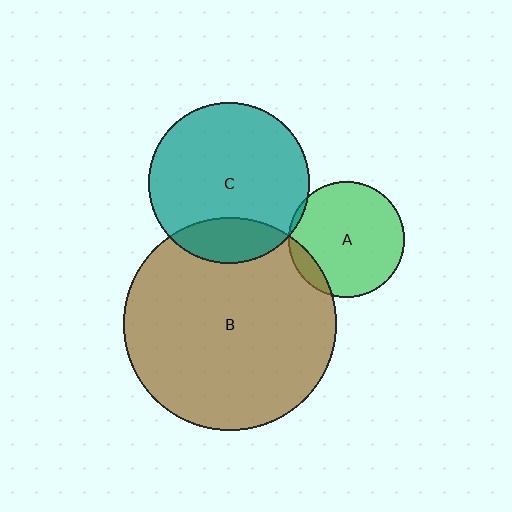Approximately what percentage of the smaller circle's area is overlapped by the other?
Approximately 5%.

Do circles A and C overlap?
Yes.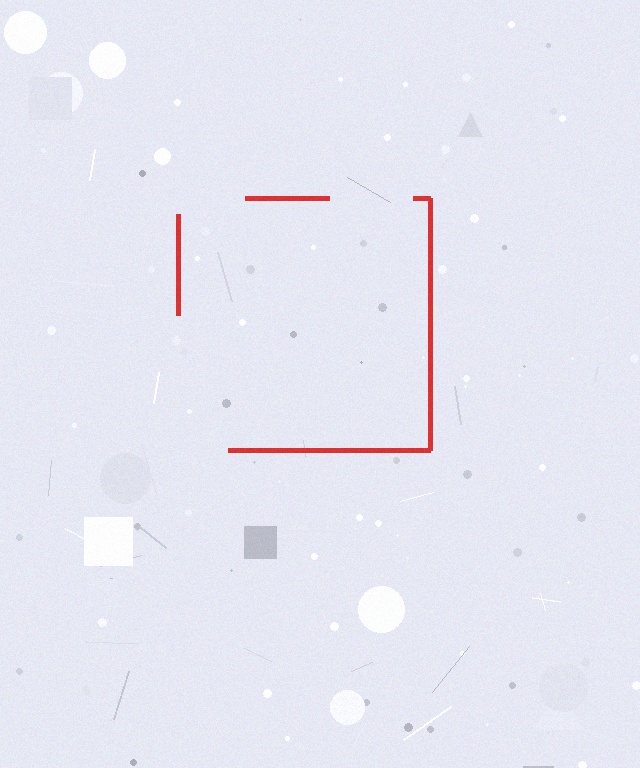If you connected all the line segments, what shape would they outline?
They would outline a square.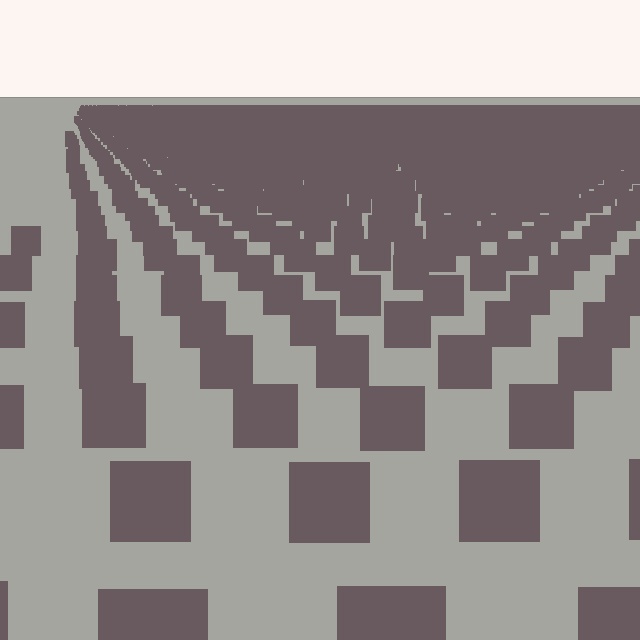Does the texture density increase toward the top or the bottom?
Density increases toward the top.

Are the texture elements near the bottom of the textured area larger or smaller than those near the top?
Larger. Near the bottom, elements are closer to the viewer and appear at a bigger on-screen size.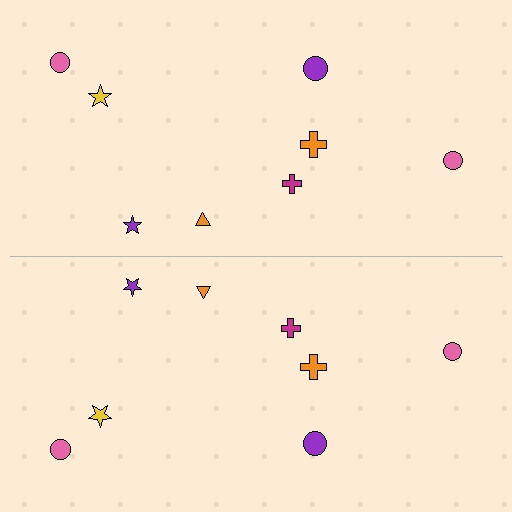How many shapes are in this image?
There are 16 shapes in this image.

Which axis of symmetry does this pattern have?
The pattern has a horizontal axis of symmetry running through the center of the image.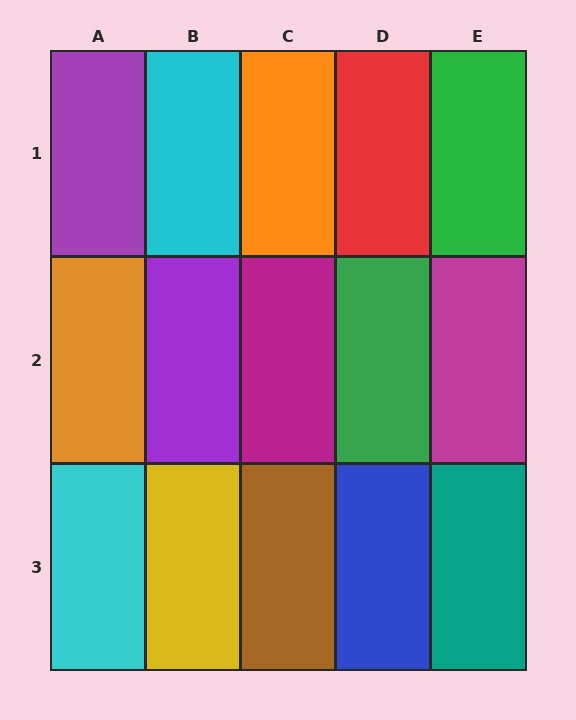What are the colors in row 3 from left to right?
Cyan, yellow, brown, blue, teal.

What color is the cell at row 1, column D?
Red.